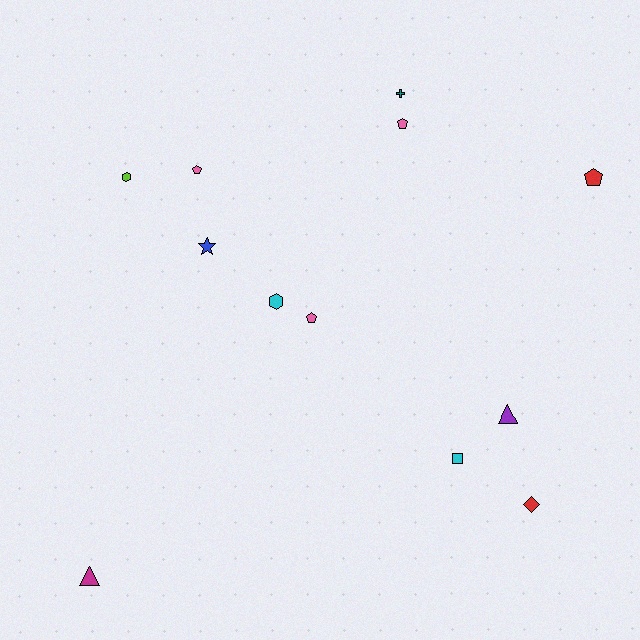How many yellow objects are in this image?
There are no yellow objects.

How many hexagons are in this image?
There are 2 hexagons.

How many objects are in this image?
There are 12 objects.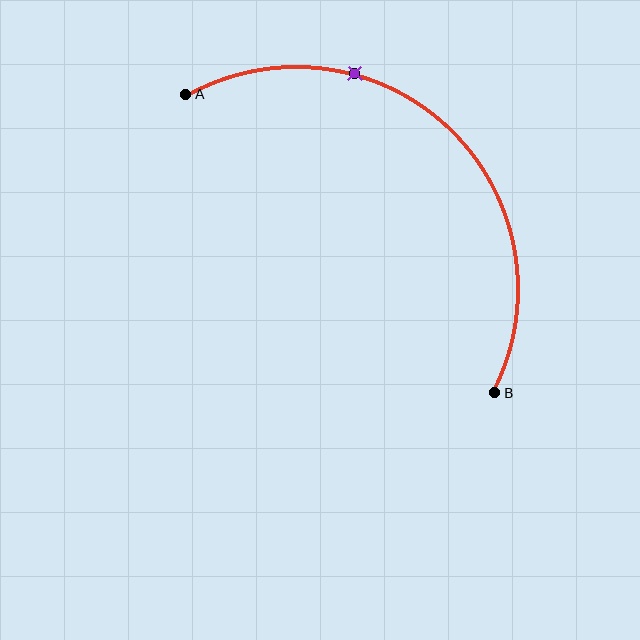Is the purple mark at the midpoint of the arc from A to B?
No. The purple mark lies on the arc but is closer to endpoint A. The arc midpoint would be at the point on the curve equidistant along the arc from both A and B.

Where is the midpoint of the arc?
The arc midpoint is the point on the curve farthest from the straight line joining A and B. It sits above and to the right of that line.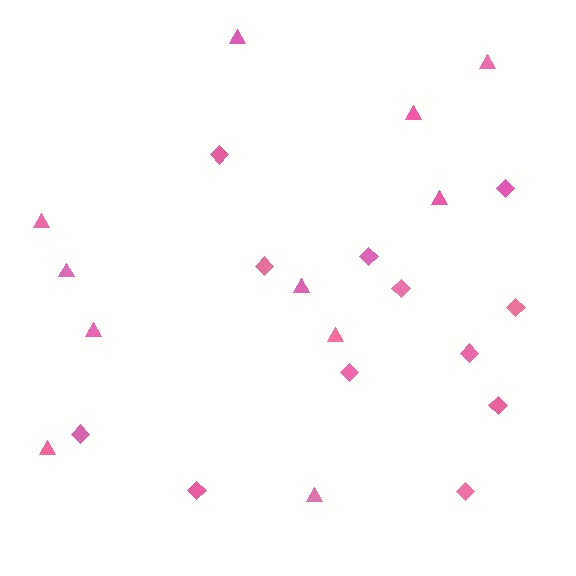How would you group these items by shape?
There are 2 groups: one group of triangles (11) and one group of diamonds (12).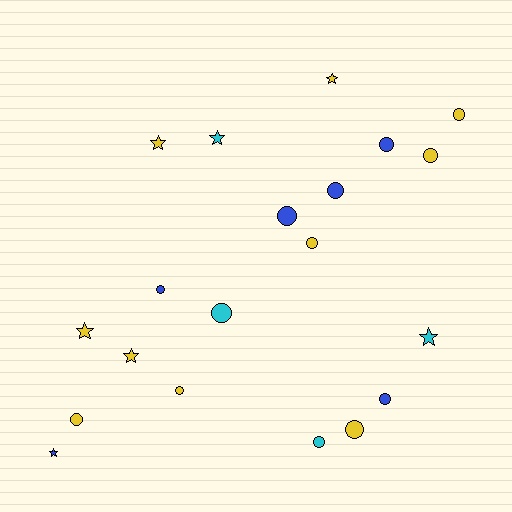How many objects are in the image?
There are 20 objects.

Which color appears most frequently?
Yellow, with 10 objects.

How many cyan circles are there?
There are 2 cyan circles.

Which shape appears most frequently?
Circle, with 13 objects.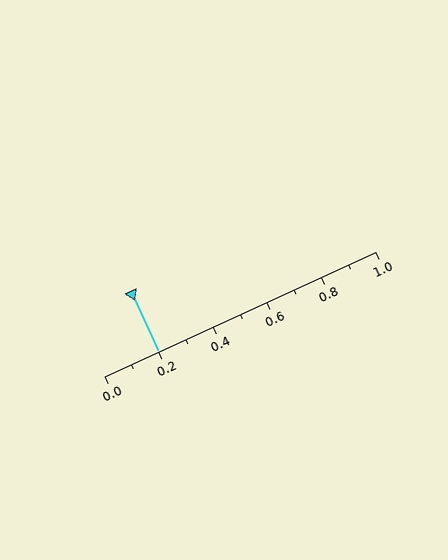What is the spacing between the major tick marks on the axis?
The major ticks are spaced 0.2 apart.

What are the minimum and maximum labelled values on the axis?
The axis runs from 0.0 to 1.0.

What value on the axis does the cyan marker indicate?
The marker indicates approximately 0.2.